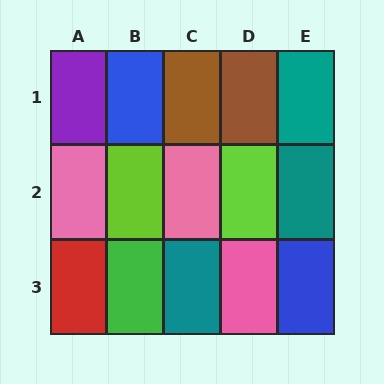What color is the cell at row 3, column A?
Red.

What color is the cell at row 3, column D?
Pink.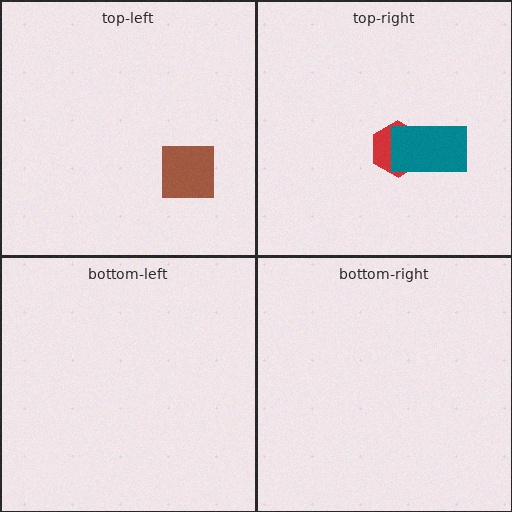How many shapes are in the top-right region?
2.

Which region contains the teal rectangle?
The top-right region.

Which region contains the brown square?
The top-left region.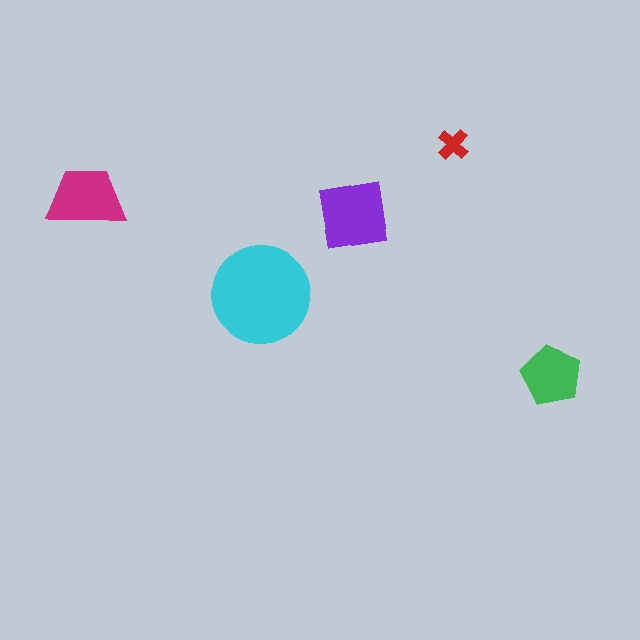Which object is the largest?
The cyan circle.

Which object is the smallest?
The red cross.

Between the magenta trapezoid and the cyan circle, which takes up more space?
The cyan circle.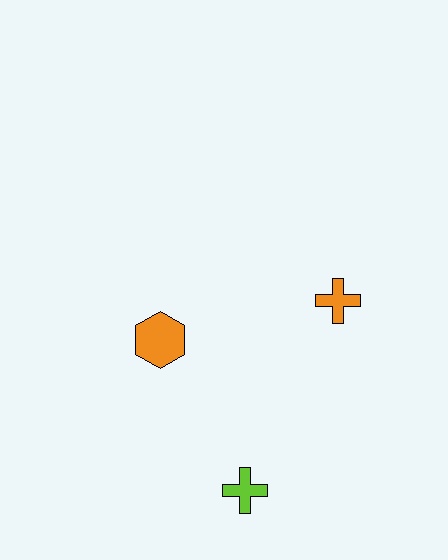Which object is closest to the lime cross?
The orange hexagon is closest to the lime cross.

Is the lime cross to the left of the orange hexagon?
No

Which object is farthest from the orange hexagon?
The orange cross is farthest from the orange hexagon.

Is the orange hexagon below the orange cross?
Yes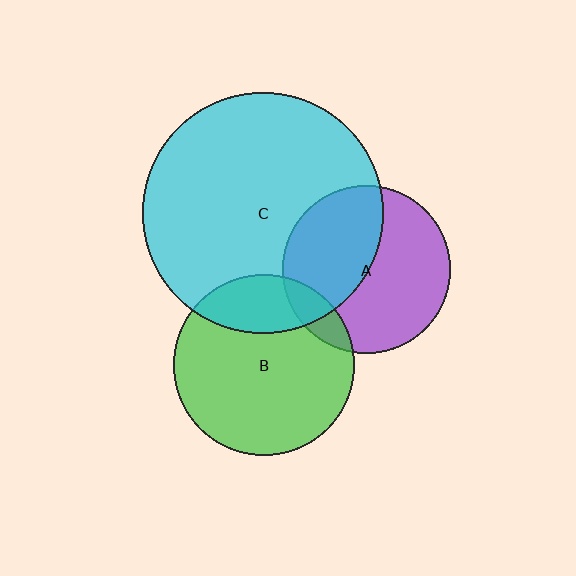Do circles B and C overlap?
Yes.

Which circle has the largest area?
Circle C (cyan).